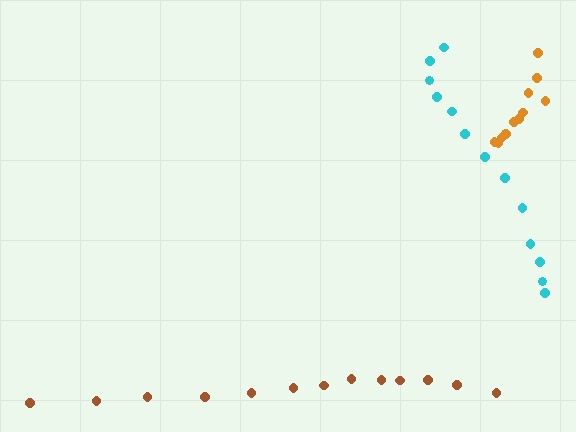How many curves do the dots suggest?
There are 3 distinct paths.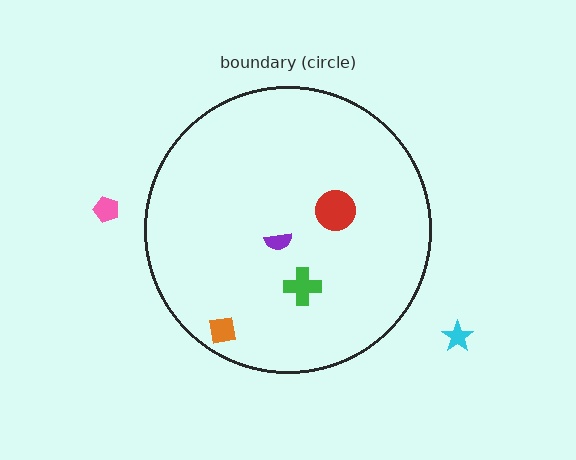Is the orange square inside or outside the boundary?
Inside.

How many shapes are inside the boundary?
4 inside, 2 outside.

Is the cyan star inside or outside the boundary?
Outside.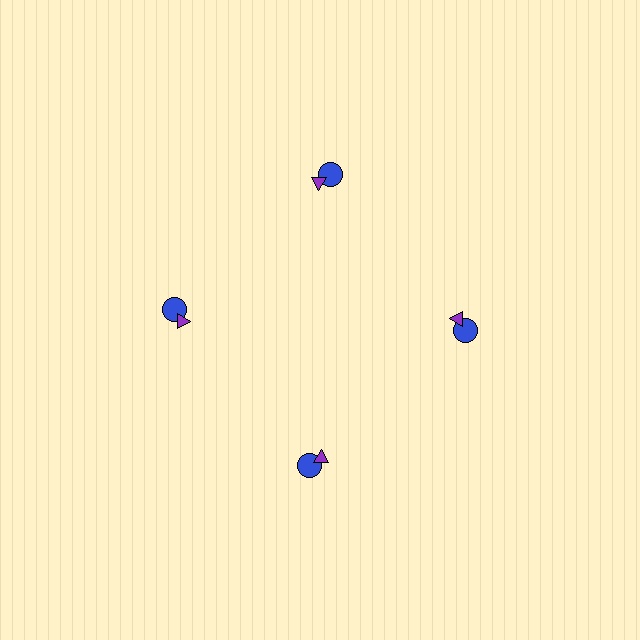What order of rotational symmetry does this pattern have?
This pattern has 4-fold rotational symmetry.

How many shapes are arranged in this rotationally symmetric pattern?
There are 8 shapes, arranged in 4 groups of 2.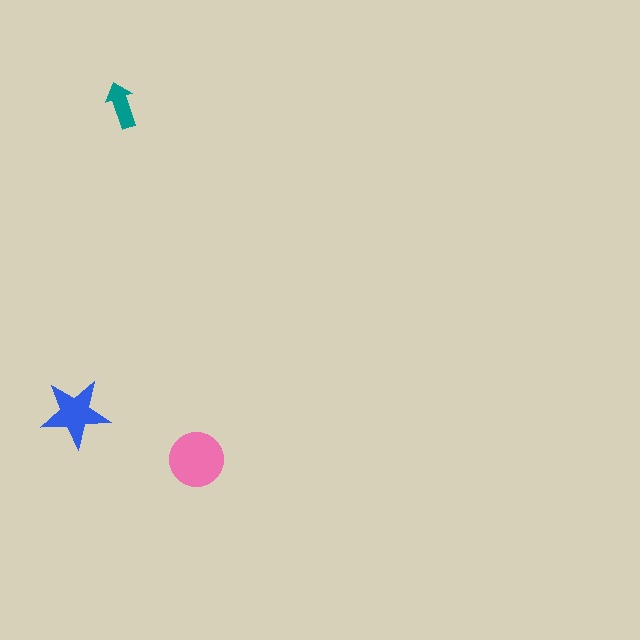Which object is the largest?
The pink circle.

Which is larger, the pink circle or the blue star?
The pink circle.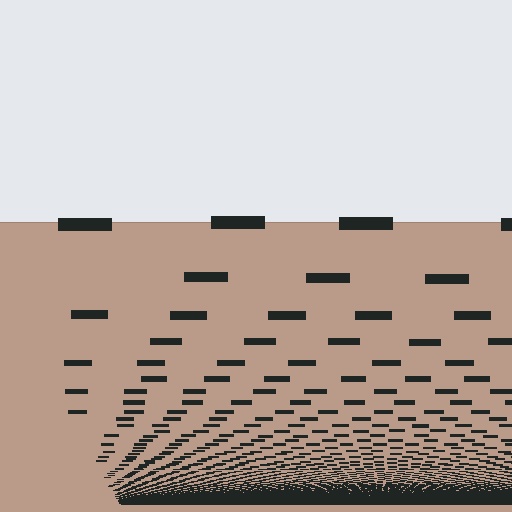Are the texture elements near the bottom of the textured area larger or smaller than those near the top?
Smaller. The gradient is inverted — elements near the bottom are smaller and denser.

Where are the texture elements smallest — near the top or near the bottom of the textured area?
Near the bottom.